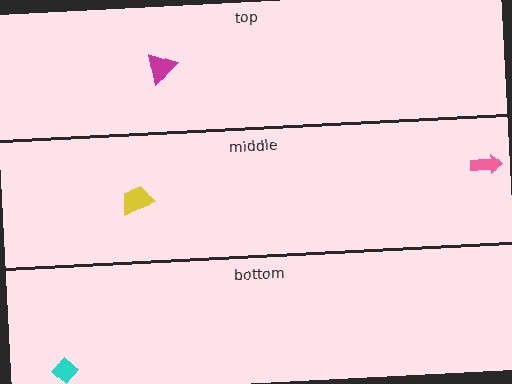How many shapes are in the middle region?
2.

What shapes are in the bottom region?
The cyan diamond.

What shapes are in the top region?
The magenta triangle.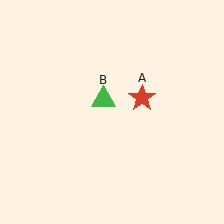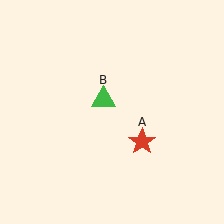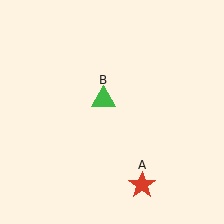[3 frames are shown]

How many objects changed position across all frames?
1 object changed position: red star (object A).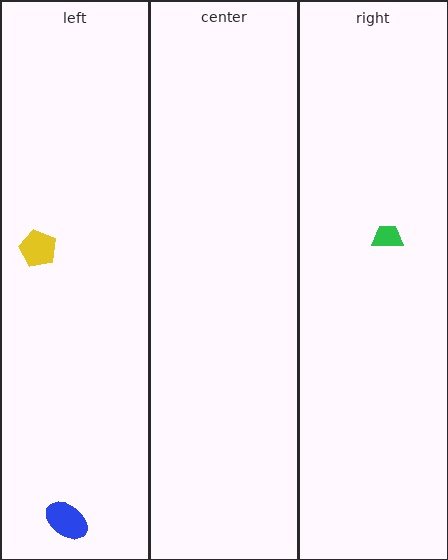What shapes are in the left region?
The blue ellipse, the yellow pentagon.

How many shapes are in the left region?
2.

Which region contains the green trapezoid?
The right region.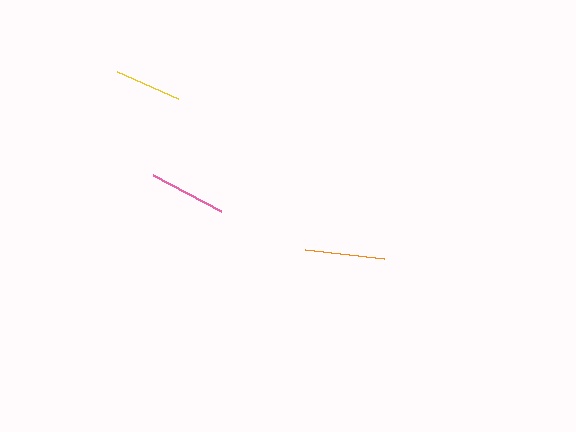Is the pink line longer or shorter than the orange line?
The orange line is longer than the pink line.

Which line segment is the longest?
The orange line is the longest at approximately 80 pixels.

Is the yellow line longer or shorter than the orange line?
The orange line is longer than the yellow line.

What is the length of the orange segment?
The orange segment is approximately 80 pixels long.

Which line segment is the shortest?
The yellow line is the shortest at approximately 66 pixels.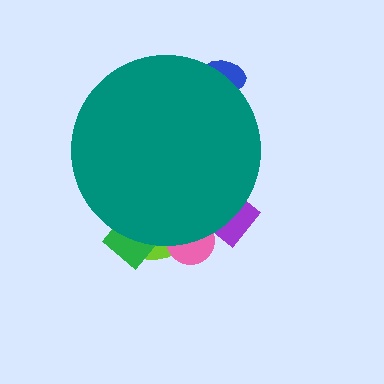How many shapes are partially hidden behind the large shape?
5 shapes are partially hidden.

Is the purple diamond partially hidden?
Yes, the purple diamond is partially hidden behind the teal circle.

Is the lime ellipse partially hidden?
Yes, the lime ellipse is partially hidden behind the teal circle.